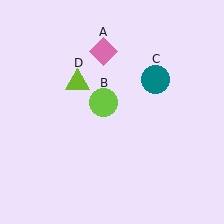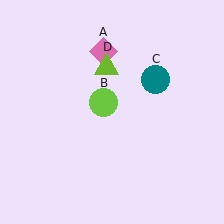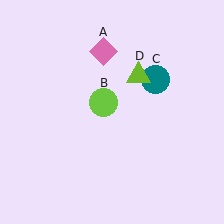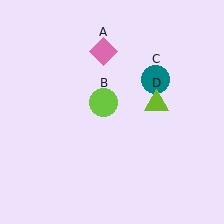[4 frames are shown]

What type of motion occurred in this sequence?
The lime triangle (object D) rotated clockwise around the center of the scene.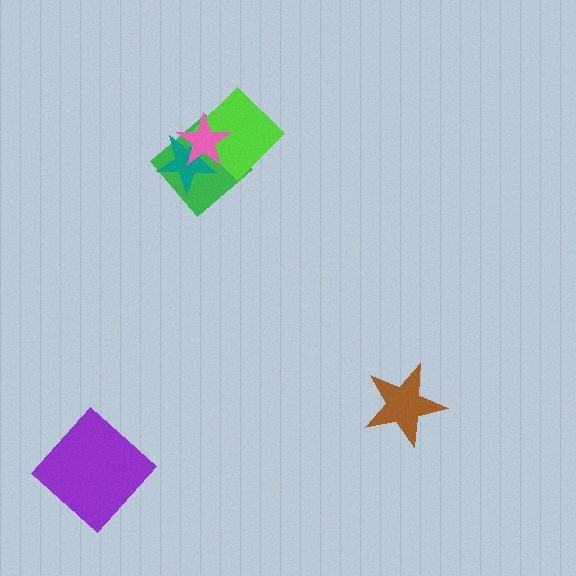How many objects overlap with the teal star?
3 objects overlap with the teal star.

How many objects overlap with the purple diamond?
0 objects overlap with the purple diamond.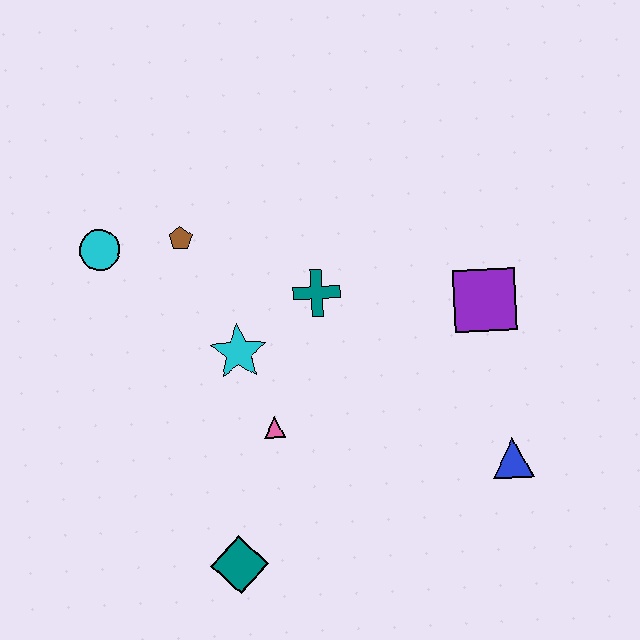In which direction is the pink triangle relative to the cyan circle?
The pink triangle is below the cyan circle.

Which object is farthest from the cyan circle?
The blue triangle is farthest from the cyan circle.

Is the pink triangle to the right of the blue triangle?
No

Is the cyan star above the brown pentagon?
No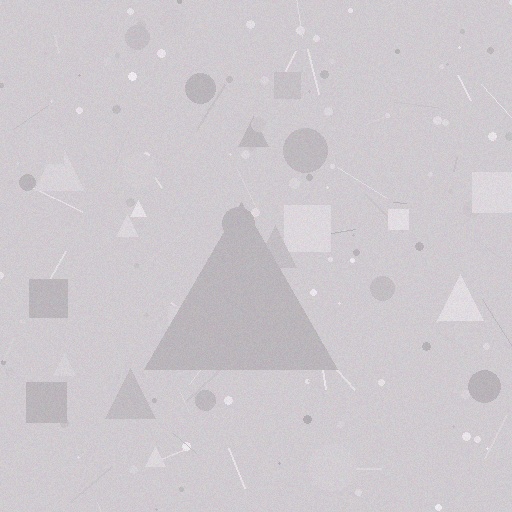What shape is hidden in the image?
A triangle is hidden in the image.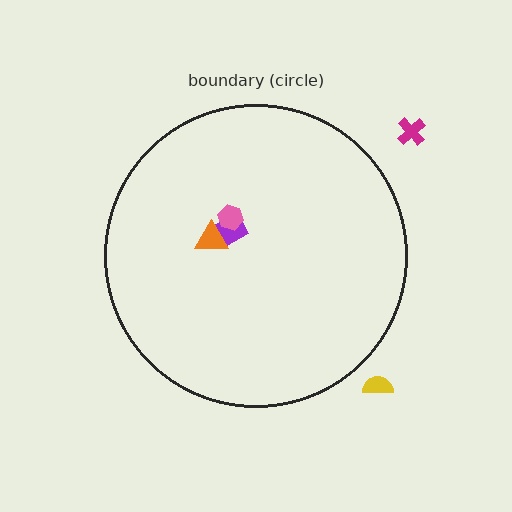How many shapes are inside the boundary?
3 inside, 2 outside.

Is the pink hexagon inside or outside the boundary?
Inside.